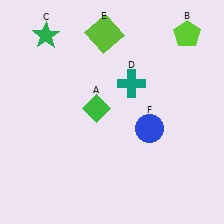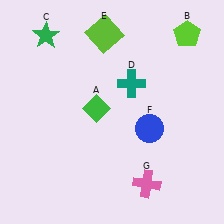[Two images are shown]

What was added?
A pink cross (G) was added in Image 2.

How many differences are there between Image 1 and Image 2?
There is 1 difference between the two images.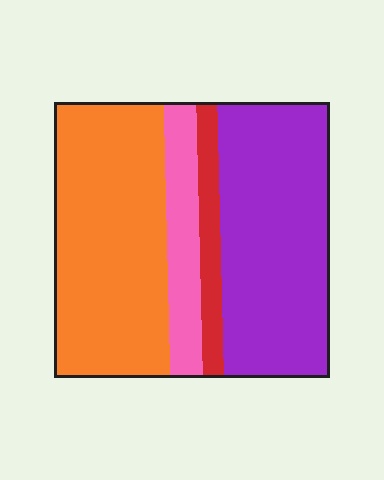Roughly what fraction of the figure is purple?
Purple covers 40% of the figure.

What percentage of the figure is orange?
Orange covers 41% of the figure.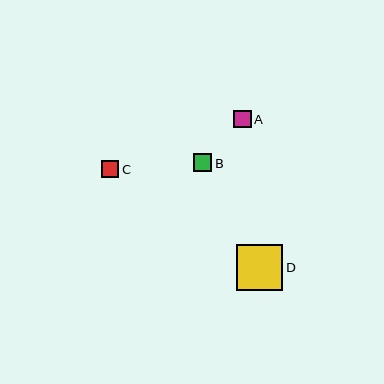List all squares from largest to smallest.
From largest to smallest: D, B, C, A.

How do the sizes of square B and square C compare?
Square B and square C are approximately the same size.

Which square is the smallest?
Square A is the smallest with a size of approximately 17 pixels.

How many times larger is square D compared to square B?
Square D is approximately 2.6 times the size of square B.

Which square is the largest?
Square D is the largest with a size of approximately 46 pixels.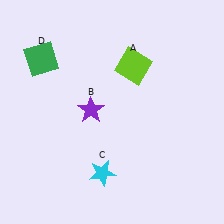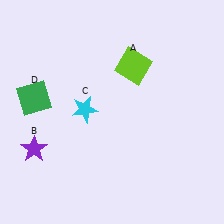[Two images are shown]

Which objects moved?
The objects that moved are: the purple star (B), the cyan star (C), the green square (D).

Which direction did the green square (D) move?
The green square (D) moved down.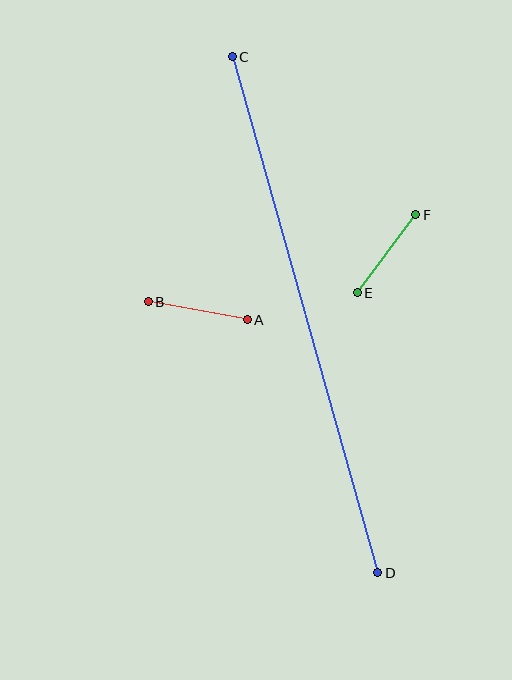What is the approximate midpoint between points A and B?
The midpoint is at approximately (198, 311) pixels.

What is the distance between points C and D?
The distance is approximately 536 pixels.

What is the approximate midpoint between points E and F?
The midpoint is at approximately (387, 254) pixels.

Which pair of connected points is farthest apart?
Points C and D are farthest apart.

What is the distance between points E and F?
The distance is approximately 97 pixels.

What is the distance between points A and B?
The distance is approximately 100 pixels.